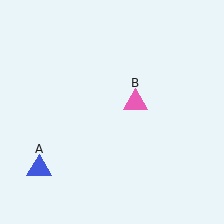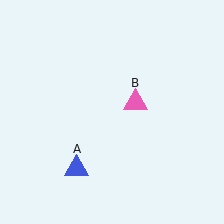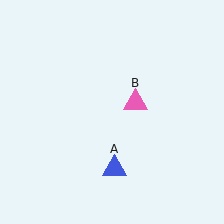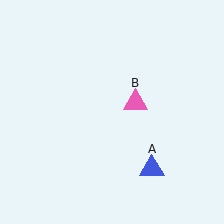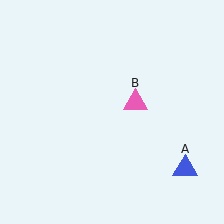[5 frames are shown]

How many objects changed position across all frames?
1 object changed position: blue triangle (object A).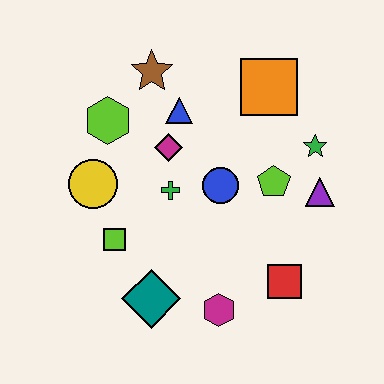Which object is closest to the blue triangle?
The magenta diamond is closest to the blue triangle.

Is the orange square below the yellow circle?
No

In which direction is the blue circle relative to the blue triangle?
The blue circle is below the blue triangle.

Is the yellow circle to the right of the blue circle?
No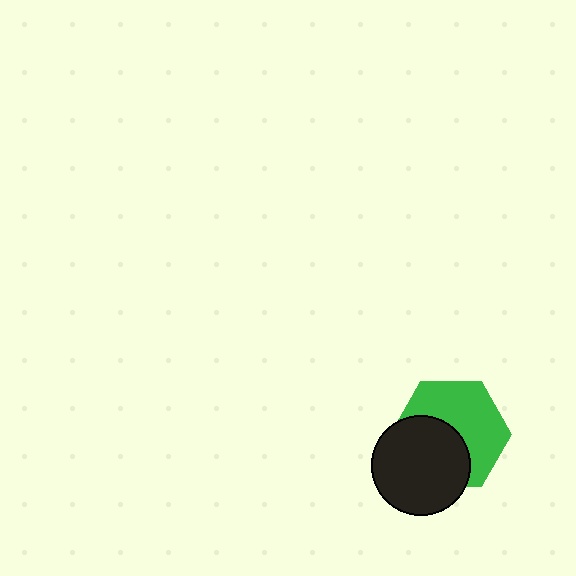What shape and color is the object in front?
The object in front is a black circle.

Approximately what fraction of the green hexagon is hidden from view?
Roughly 45% of the green hexagon is hidden behind the black circle.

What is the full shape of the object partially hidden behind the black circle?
The partially hidden object is a green hexagon.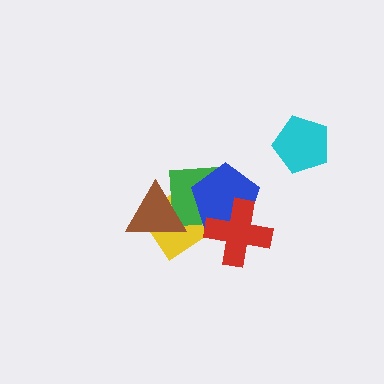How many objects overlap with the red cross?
3 objects overlap with the red cross.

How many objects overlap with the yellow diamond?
4 objects overlap with the yellow diamond.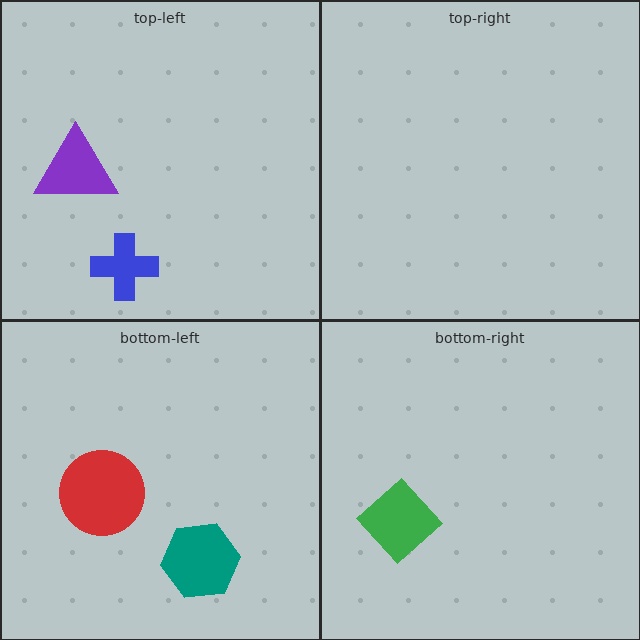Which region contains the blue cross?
The top-left region.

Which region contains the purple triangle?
The top-left region.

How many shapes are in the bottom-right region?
1.